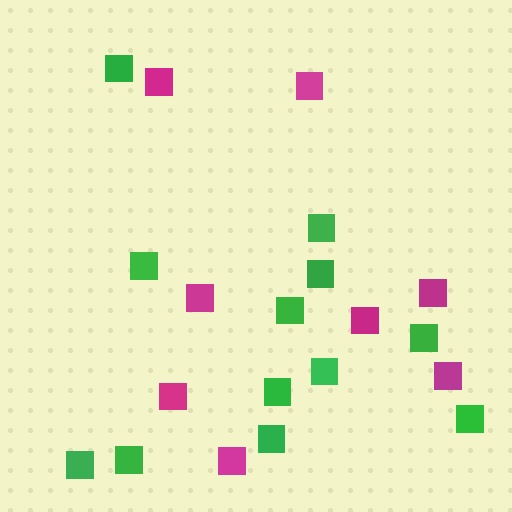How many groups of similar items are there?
There are 2 groups: one group of green squares (12) and one group of magenta squares (8).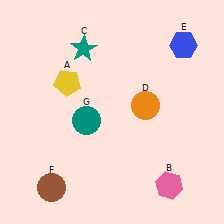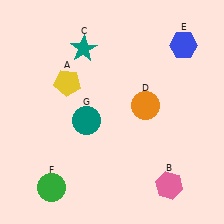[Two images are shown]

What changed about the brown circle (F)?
In Image 1, F is brown. In Image 2, it changed to green.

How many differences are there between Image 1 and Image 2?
There is 1 difference between the two images.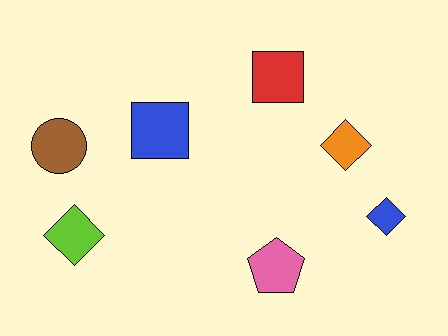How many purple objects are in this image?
There are no purple objects.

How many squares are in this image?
There are 2 squares.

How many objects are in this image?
There are 7 objects.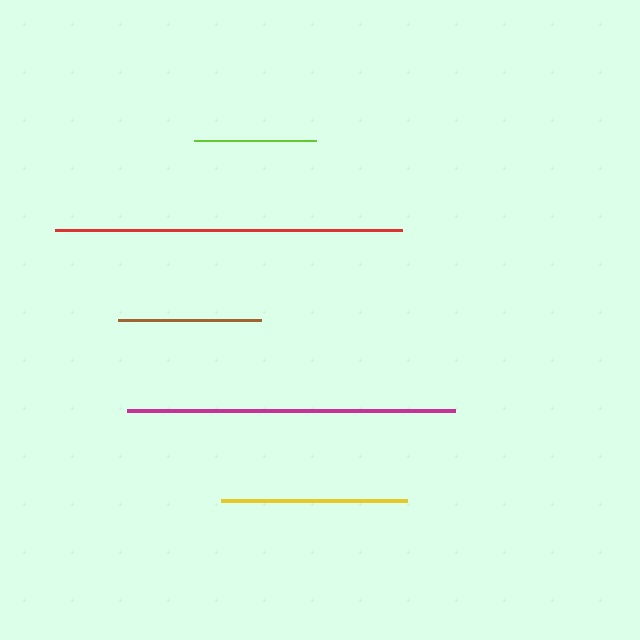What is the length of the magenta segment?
The magenta segment is approximately 328 pixels long.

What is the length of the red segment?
The red segment is approximately 347 pixels long.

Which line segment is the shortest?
The lime line is the shortest at approximately 122 pixels.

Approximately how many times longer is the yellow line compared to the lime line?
The yellow line is approximately 1.5 times the length of the lime line.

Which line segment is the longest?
The red line is the longest at approximately 347 pixels.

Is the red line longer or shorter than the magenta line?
The red line is longer than the magenta line.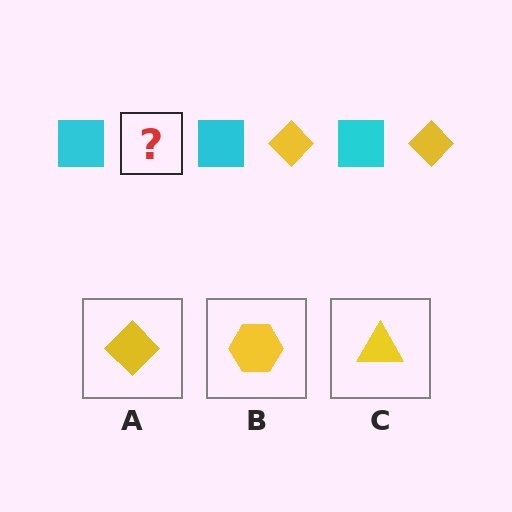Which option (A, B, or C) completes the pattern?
A.